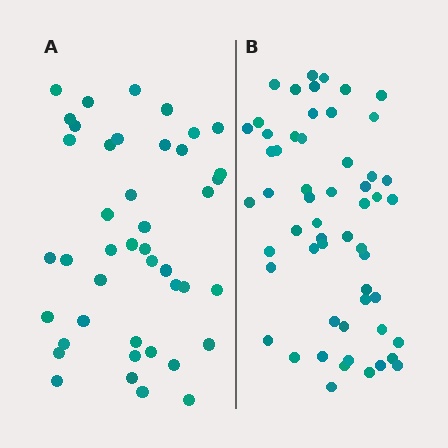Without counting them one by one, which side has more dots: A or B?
Region B (the right region) has more dots.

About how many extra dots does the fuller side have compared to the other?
Region B has approximately 15 more dots than region A.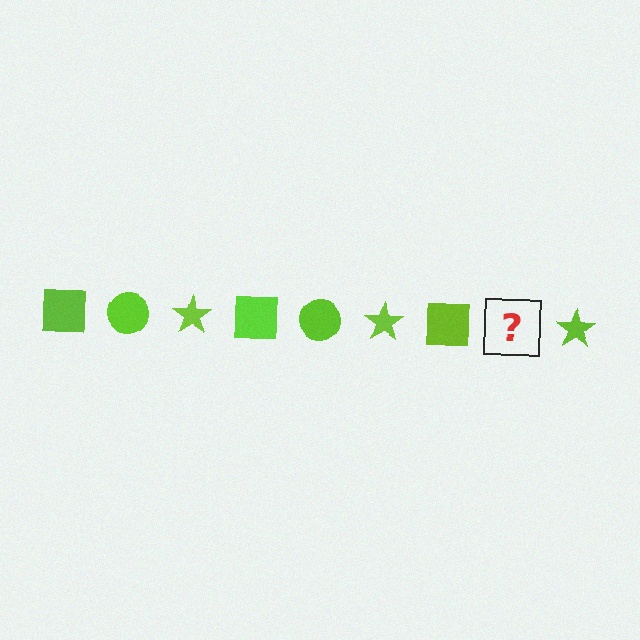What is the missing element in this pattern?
The missing element is a lime circle.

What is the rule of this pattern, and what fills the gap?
The rule is that the pattern cycles through square, circle, star shapes in lime. The gap should be filled with a lime circle.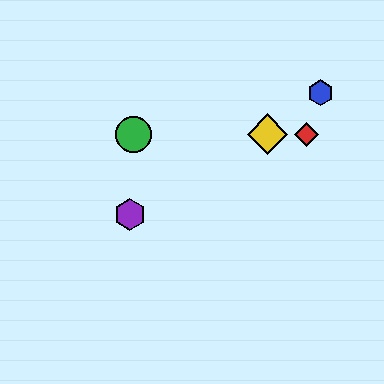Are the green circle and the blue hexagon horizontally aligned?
No, the green circle is at y≈134 and the blue hexagon is at y≈93.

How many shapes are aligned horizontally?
3 shapes (the red diamond, the green circle, the yellow diamond) are aligned horizontally.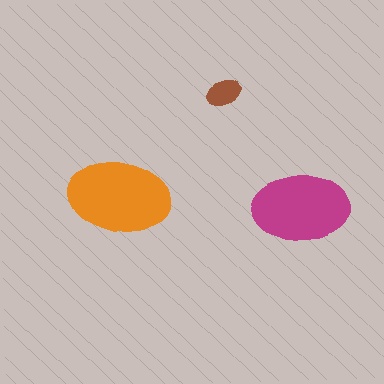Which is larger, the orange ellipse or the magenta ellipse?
The orange one.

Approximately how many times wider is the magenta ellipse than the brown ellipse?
About 2.5 times wider.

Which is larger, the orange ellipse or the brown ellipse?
The orange one.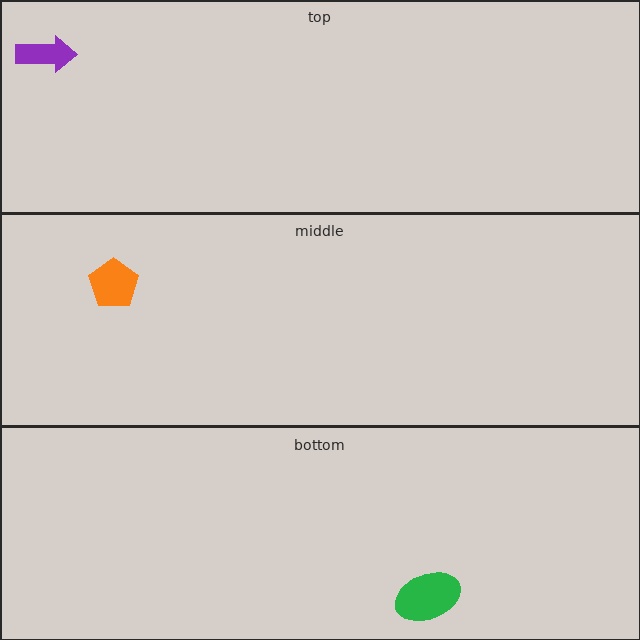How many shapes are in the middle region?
1.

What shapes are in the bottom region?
The green ellipse.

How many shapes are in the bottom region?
1.